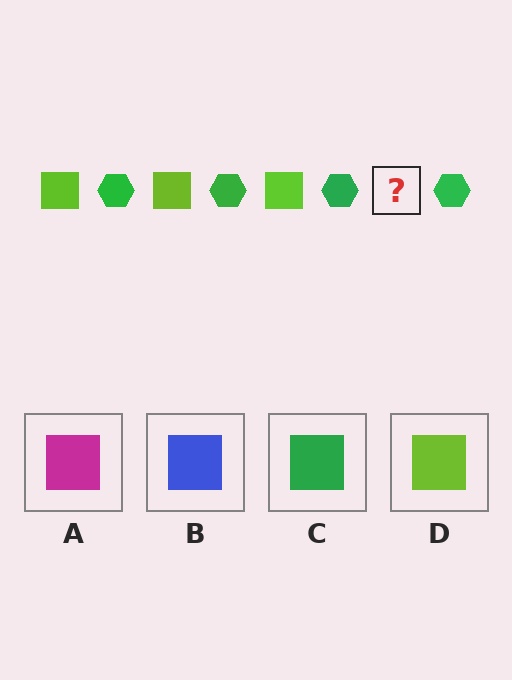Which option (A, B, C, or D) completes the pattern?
D.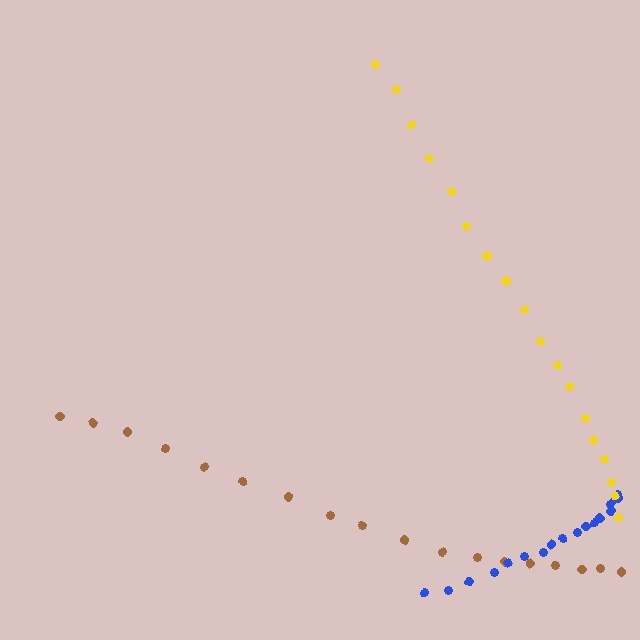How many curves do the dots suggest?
There are 3 distinct paths.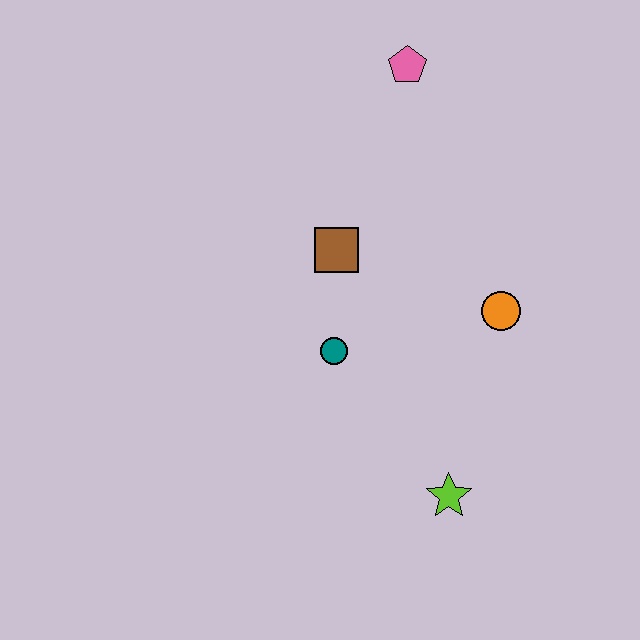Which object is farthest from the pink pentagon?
The lime star is farthest from the pink pentagon.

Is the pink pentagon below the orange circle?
No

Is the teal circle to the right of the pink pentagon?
No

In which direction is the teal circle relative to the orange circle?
The teal circle is to the left of the orange circle.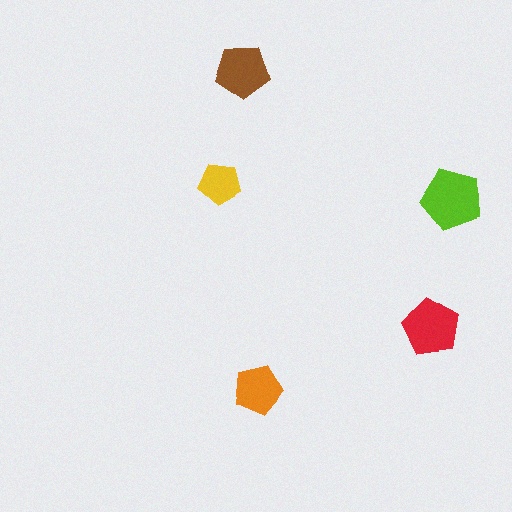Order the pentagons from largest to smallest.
the lime one, the red one, the brown one, the orange one, the yellow one.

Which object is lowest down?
The orange pentagon is bottommost.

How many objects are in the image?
There are 5 objects in the image.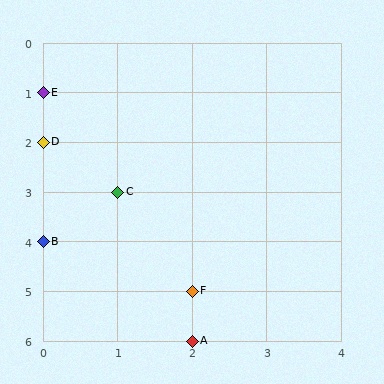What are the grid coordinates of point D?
Point D is at grid coordinates (0, 2).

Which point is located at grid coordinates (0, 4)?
Point B is at (0, 4).